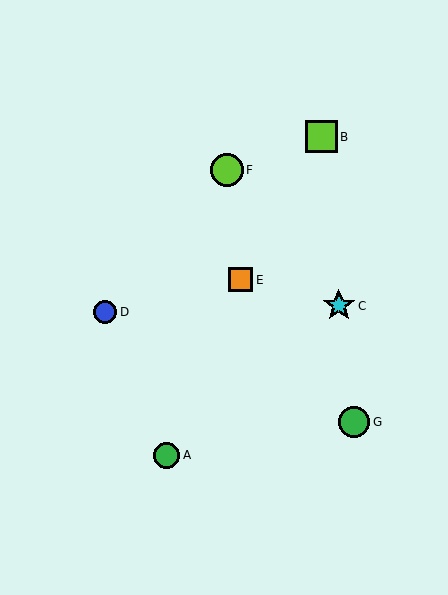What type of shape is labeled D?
Shape D is a blue circle.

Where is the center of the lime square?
The center of the lime square is at (321, 137).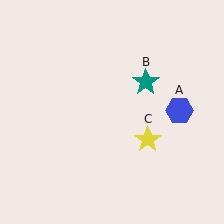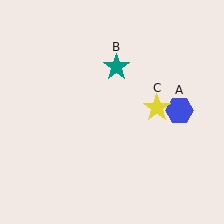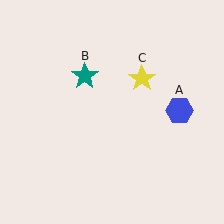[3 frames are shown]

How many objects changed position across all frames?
2 objects changed position: teal star (object B), yellow star (object C).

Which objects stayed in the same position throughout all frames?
Blue hexagon (object A) remained stationary.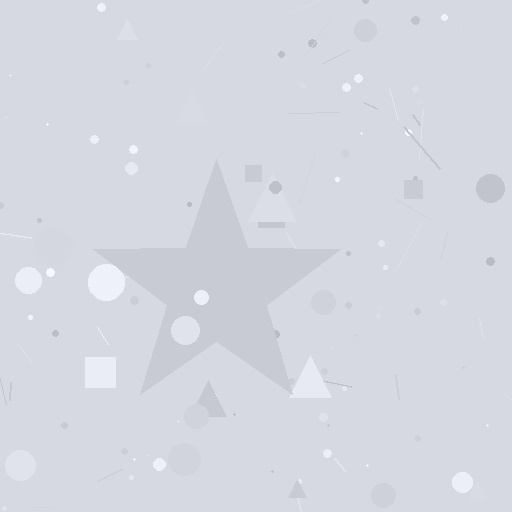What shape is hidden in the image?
A star is hidden in the image.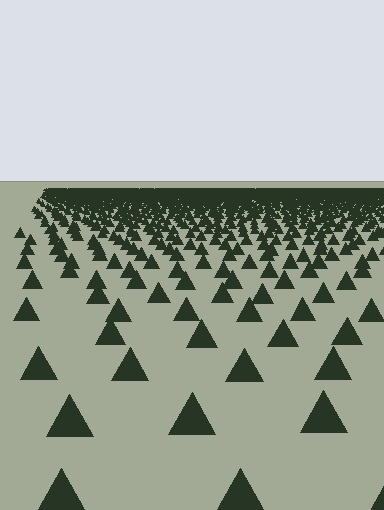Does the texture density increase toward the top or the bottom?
Density increases toward the top.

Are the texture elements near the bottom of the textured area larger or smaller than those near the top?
Larger. Near the bottom, elements are closer to the viewer and appear at a bigger on-screen size.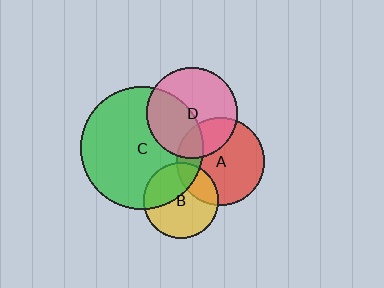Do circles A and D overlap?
Yes.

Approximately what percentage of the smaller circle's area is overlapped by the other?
Approximately 25%.